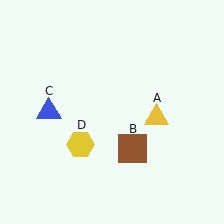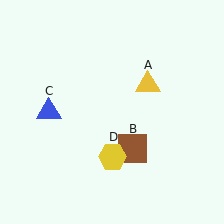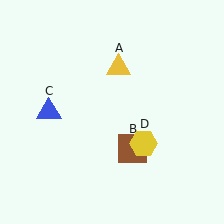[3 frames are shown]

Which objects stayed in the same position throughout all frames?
Brown square (object B) and blue triangle (object C) remained stationary.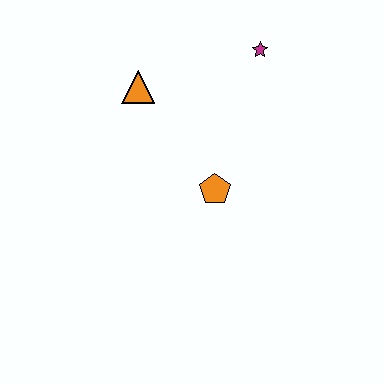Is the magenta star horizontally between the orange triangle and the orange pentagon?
No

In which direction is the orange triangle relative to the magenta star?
The orange triangle is to the left of the magenta star.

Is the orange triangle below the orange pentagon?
No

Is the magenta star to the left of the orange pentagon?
No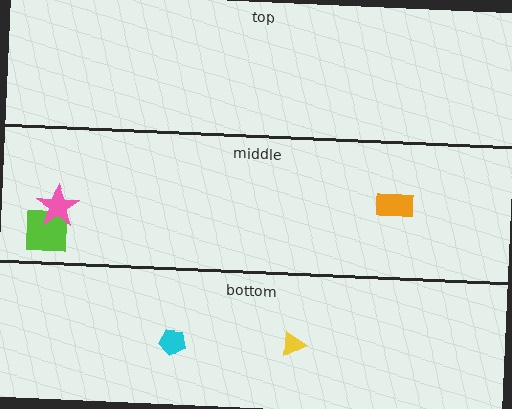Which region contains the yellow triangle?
The bottom region.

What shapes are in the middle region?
The orange rectangle, the lime square, the pink star.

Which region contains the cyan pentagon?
The bottom region.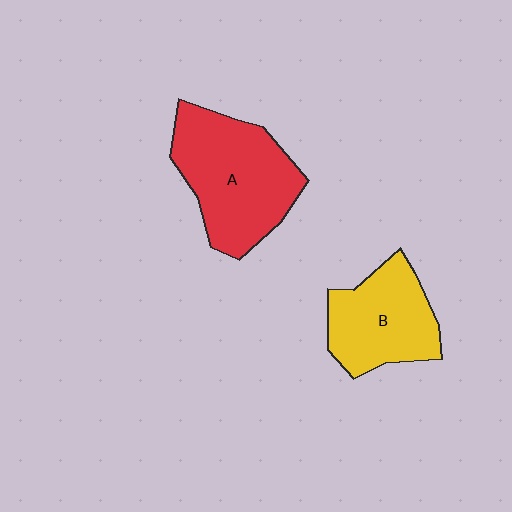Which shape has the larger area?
Shape A (red).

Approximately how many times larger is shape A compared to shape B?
Approximately 1.3 times.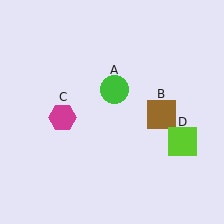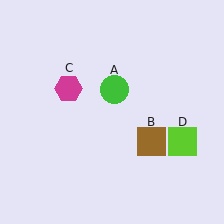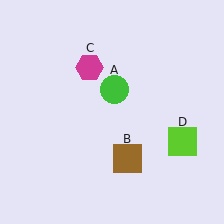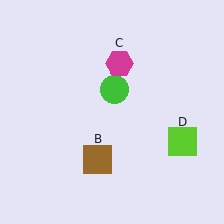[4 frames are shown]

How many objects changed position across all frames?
2 objects changed position: brown square (object B), magenta hexagon (object C).